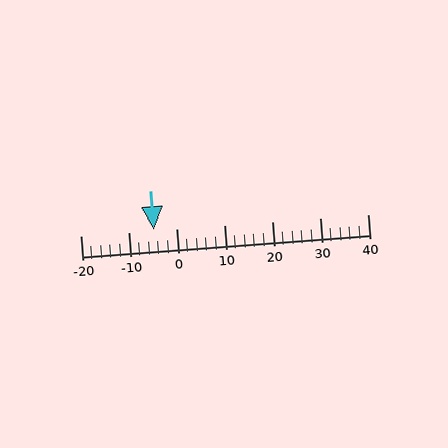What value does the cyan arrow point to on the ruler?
The cyan arrow points to approximately -5.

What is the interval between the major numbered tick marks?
The major tick marks are spaced 10 units apart.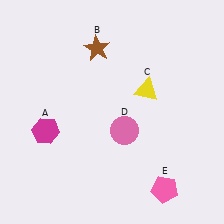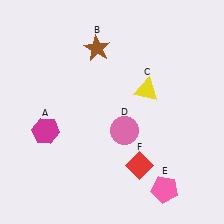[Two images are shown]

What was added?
A red diamond (F) was added in Image 2.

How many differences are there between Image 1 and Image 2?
There is 1 difference between the two images.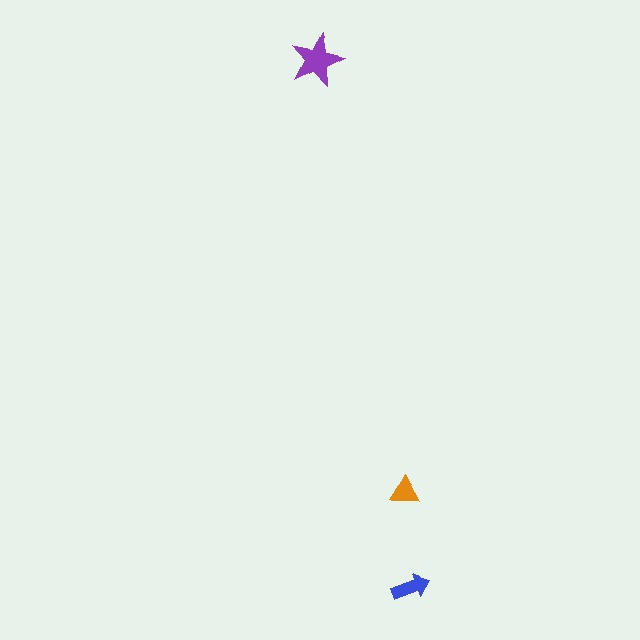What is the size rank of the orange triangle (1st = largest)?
3rd.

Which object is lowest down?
The blue arrow is bottommost.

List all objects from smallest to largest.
The orange triangle, the blue arrow, the purple star.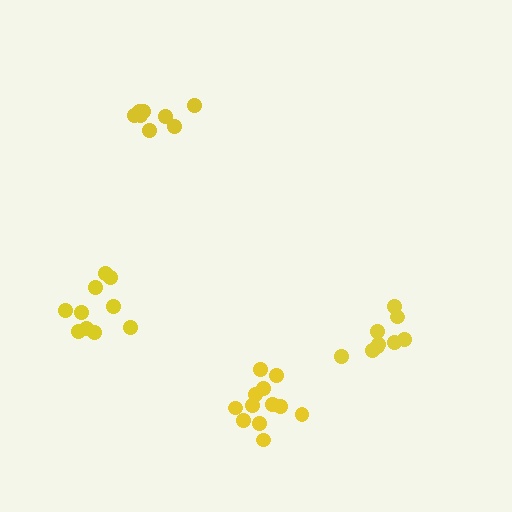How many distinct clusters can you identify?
There are 4 distinct clusters.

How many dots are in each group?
Group 1: 10 dots, Group 2: 9 dots, Group 3: 8 dots, Group 4: 12 dots (39 total).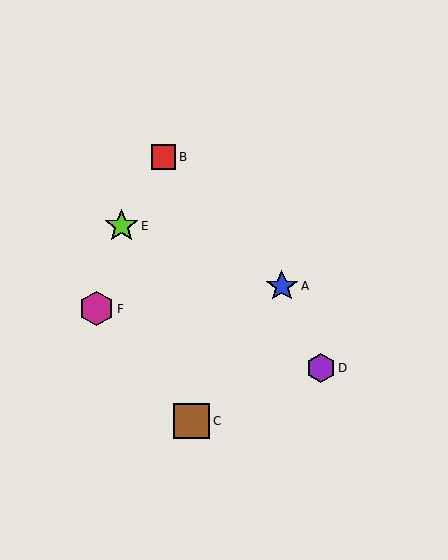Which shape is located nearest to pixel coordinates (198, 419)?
The brown square (labeled C) at (192, 421) is nearest to that location.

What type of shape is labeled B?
Shape B is a red square.